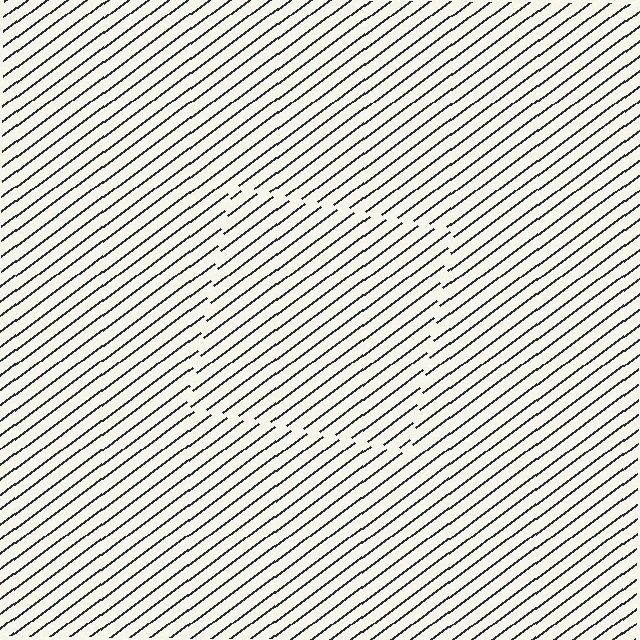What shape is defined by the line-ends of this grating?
An illusory square. The interior of the shape contains the same grating, shifted by half a period — the contour is defined by the phase discontinuity where line-ends from the inner and outer gratings abut.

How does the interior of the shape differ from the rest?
The interior of the shape contains the same grating, shifted by half a period — the contour is defined by the phase discontinuity where line-ends from the inner and outer gratings abut.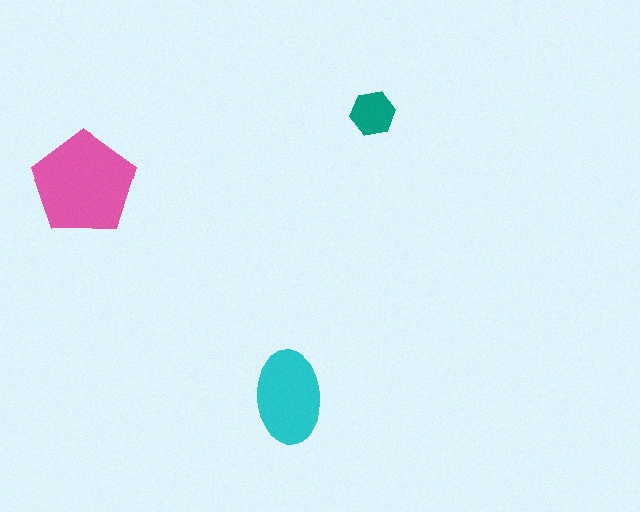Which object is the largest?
The pink pentagon.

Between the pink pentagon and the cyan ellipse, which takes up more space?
The pink pentagon.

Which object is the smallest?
The teal hexagon.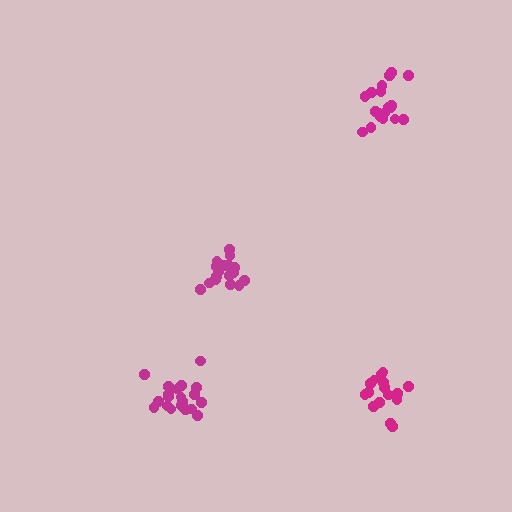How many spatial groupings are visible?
There are 4 spatial groupings.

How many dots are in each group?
Group 1: 20 dots, Group 2: 19 dots, Group 3: 16 dots, Group 4: 20 dots (75 total).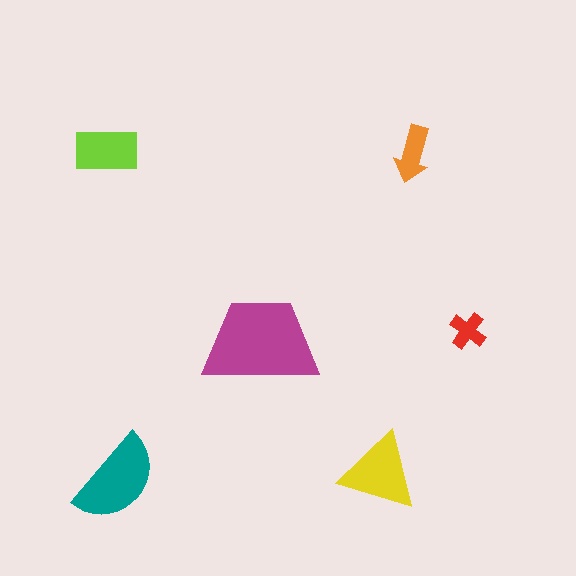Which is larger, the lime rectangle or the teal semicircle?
The teal semicircle.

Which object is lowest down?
The teal semicircle is bottommost.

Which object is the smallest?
The red cross.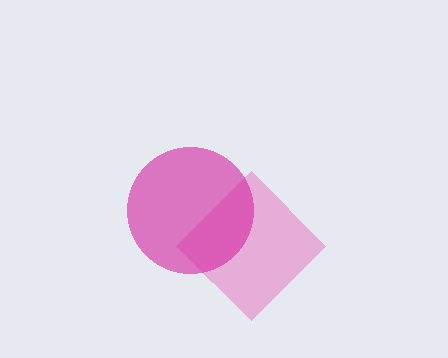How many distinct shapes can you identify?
There are 2 distinct shapes: a pink diamond, a magenta circle.